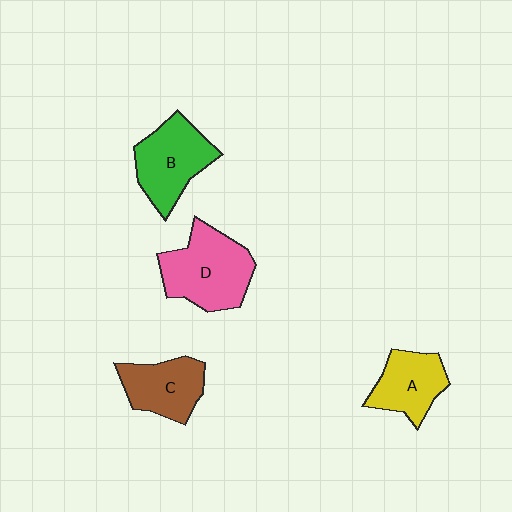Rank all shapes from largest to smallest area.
From largest to smallest: D (pink), B (green), C (brown), A (yellow).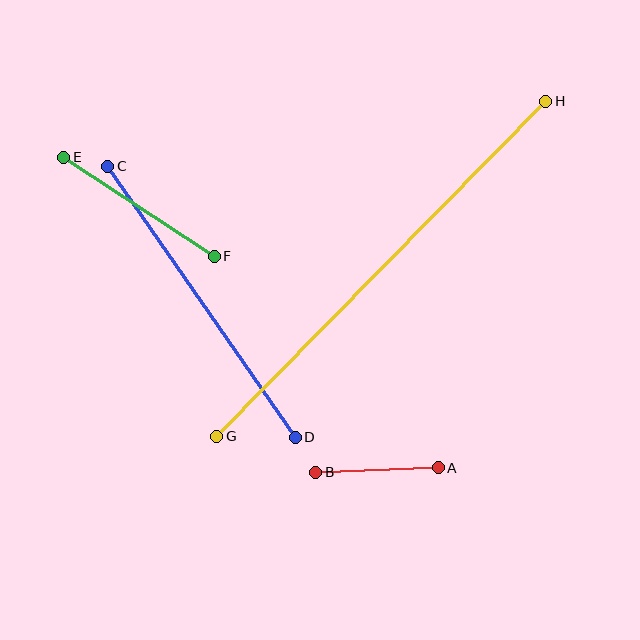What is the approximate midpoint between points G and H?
The midpoint is at approximately (381, 269) pixels.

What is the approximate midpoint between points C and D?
The midpoint is at approximately (202, 302) pixels.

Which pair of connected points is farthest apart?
Points G and H are farthest apart.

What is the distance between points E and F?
The distance is approximately 181 pixels.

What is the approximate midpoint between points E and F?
The midpoint is at approximately (139, 207) pixels.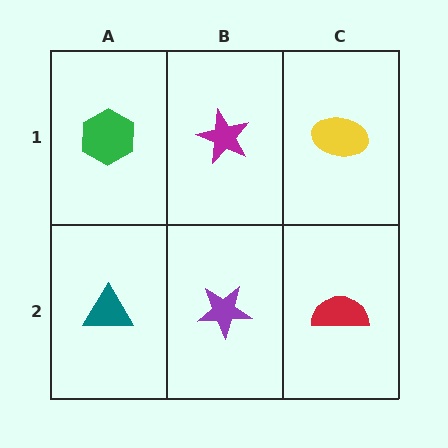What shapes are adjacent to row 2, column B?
A magenta star (row 1, column B), a teal triangle (row 2, column A), a red semicircle (row 2, column C).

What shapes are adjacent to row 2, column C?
A yellow ellipse (row 1, column C), a purple star (row 2, column B).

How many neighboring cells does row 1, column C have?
2.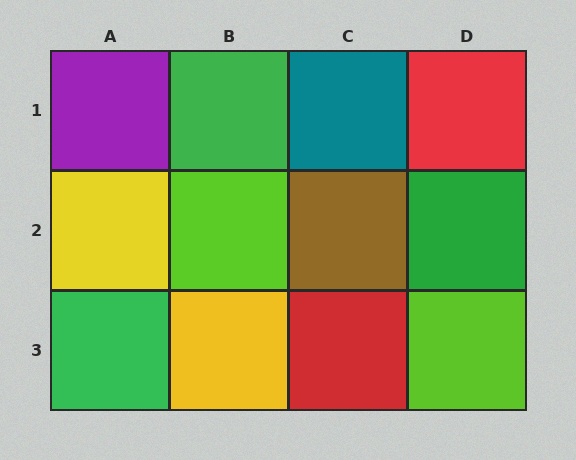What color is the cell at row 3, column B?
Yellow.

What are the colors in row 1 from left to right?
Purple, green, teal, red.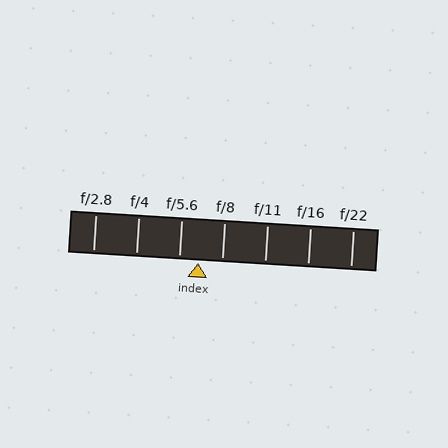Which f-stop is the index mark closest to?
The index mark is closest to f/5.6.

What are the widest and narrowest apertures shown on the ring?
The widest aperture shown is f/2.8 and the narrowest is f/22.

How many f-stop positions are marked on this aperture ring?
There are 7 f-stop positions marked.